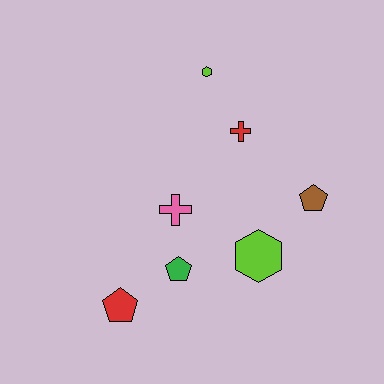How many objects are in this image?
There are 7 objects.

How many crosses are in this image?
There are 2 crosses.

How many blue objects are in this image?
There are no blue objects.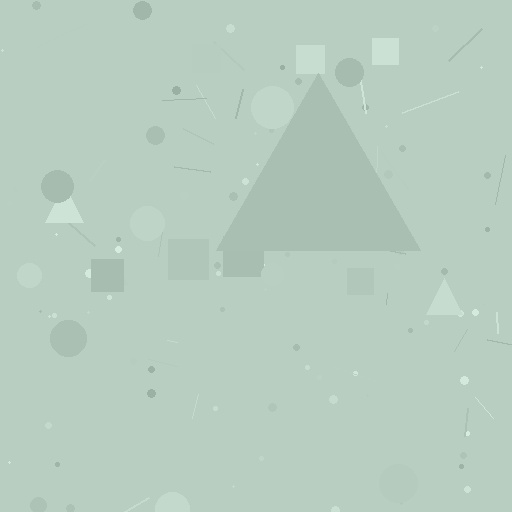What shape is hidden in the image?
A triangle is hidden in the image.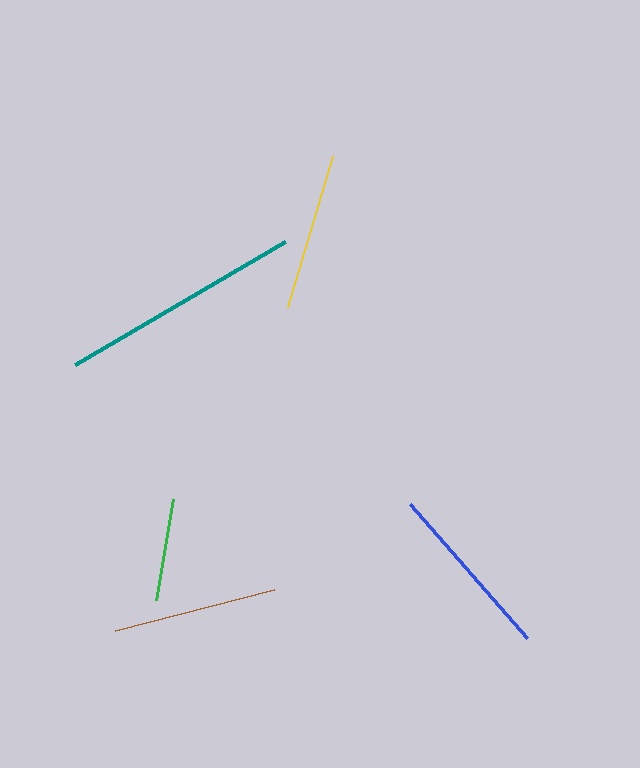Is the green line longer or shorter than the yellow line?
The yellow line is longer than the green line.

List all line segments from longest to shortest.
From longest to shortest: teal, blue, brown, yellow, green.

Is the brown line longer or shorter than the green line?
The brown line is longer than the green line.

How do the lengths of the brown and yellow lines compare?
The brown and yellow lines are approximately the same length.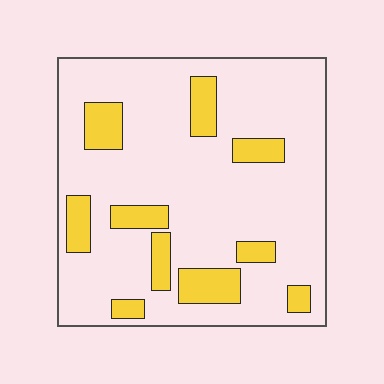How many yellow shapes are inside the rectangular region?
10.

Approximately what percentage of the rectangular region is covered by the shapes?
Approximately 20%.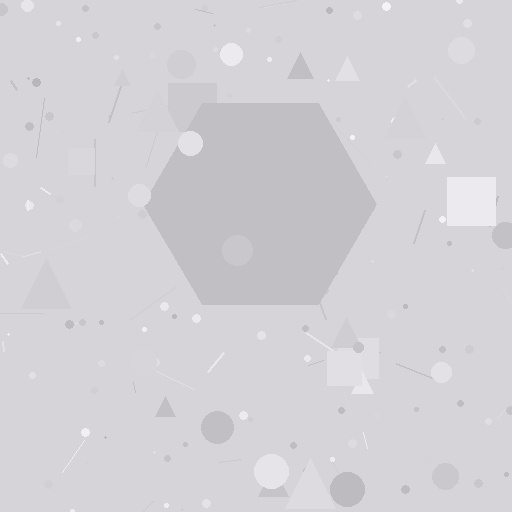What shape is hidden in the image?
A hexagon is hidden in the image.